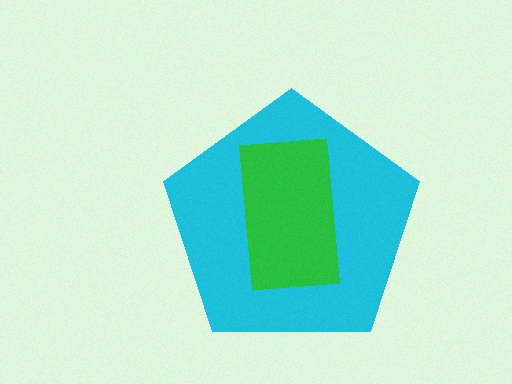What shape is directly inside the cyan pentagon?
The green rectangle.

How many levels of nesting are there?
2.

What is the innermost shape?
The green rectangle.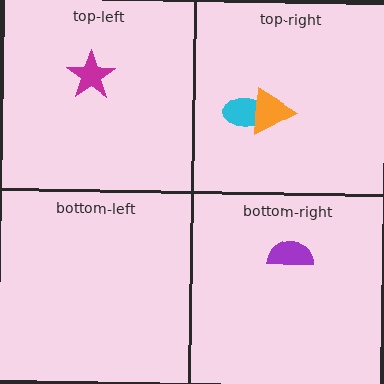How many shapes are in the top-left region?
1.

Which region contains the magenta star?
The top-left region.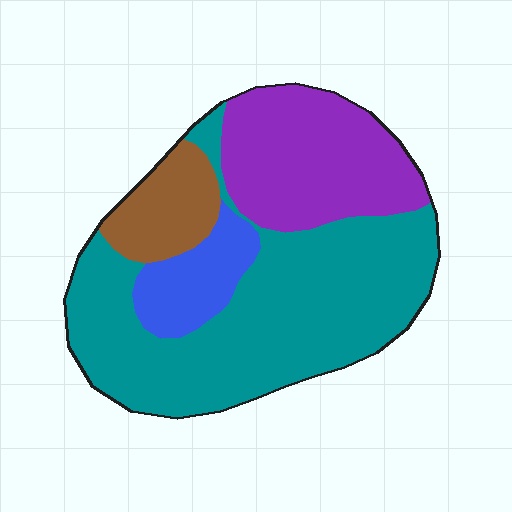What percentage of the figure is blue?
Blue takes up about one tenth (1/10) of the figure.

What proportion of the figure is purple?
Purple covers 26% of the figure.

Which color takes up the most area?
Teal, at roughly 55%.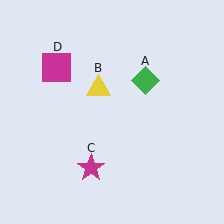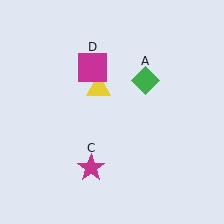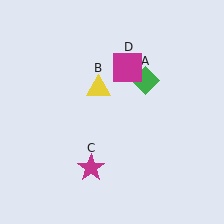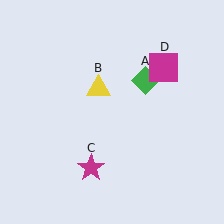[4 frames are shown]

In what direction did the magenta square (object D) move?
The magenta square (object D) moved right.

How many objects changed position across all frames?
1 object changed position: magenta square (object D).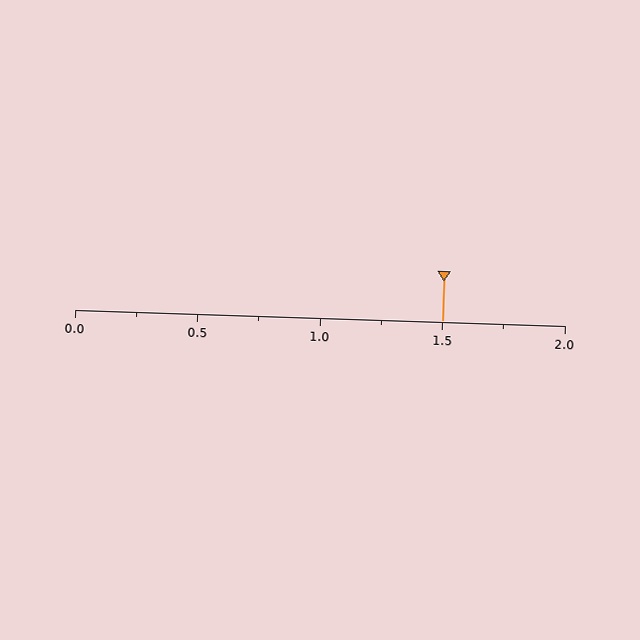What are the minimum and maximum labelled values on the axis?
The axis runs from 0.0 to 2.0.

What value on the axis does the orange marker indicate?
The marker indicates approximately 1.5.